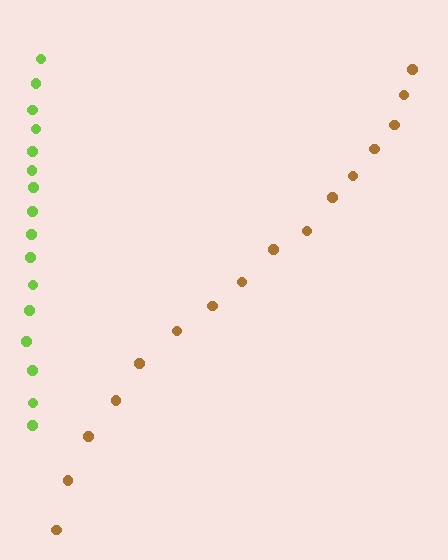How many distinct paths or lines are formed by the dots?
There are 2 distinct paths.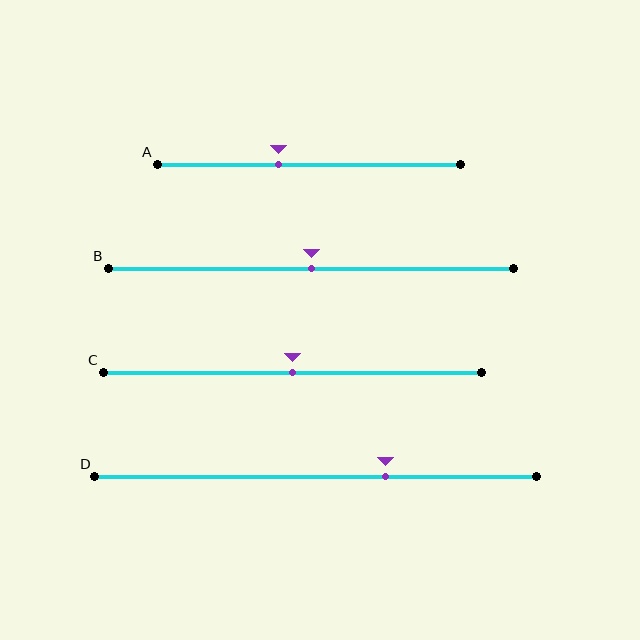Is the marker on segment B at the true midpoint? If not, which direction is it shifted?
Yes, the marker on segment B is at the true midpoint.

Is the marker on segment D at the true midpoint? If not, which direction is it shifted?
No, the marker on segment D is shifted to the right by about 16% of the segment length.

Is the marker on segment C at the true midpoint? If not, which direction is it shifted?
Yes, the marker on segment C is at the true midpoint.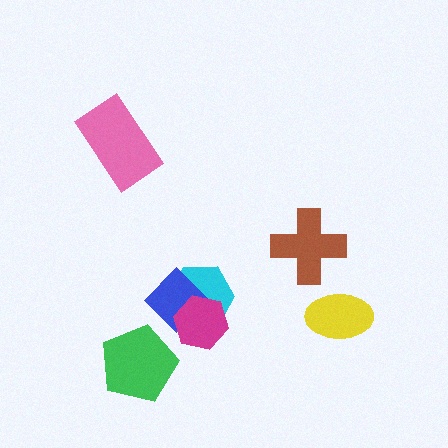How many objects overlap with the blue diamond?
2 objects overlap with the blue diamond.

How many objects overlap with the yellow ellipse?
0 objects overlap with the yellow ellipse.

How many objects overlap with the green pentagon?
0 objects overlap with the green pentagon.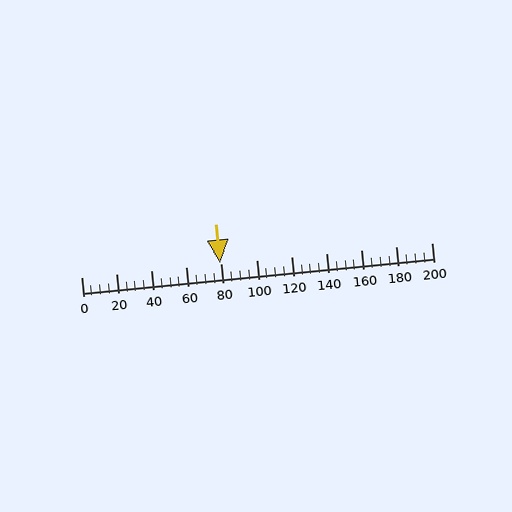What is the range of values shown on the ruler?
The ruler shows values from 0 to 200.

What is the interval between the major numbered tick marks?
The major tick marks are spaced 20 units apart.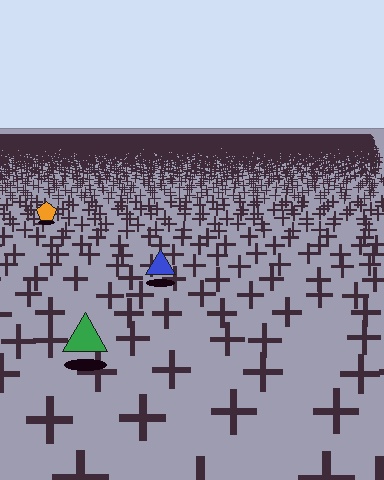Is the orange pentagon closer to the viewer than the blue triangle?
No. The blue triangle is closer — you can tell from the texture gradient: the ground texture is coarser near it.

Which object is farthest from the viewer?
The orange pentagon is farthest from the viewer. It appears smaller and the ground texture around it is denser.